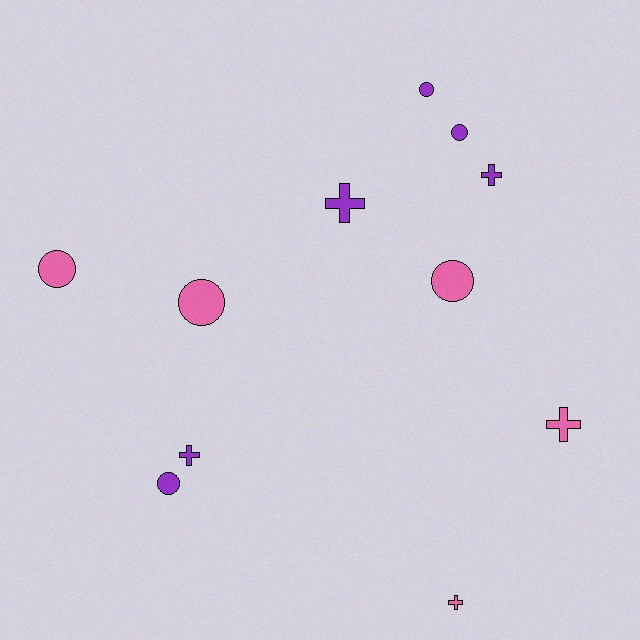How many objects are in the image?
There are 11 objects.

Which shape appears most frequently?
Circle, with 6 objects.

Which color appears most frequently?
Purple, with 6 objects.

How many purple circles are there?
There are 3 purple circles.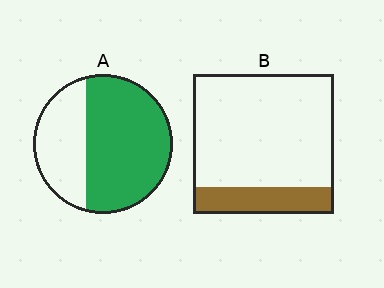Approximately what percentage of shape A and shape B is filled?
A is approximately 65% and B is approximately 20%.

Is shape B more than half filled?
No.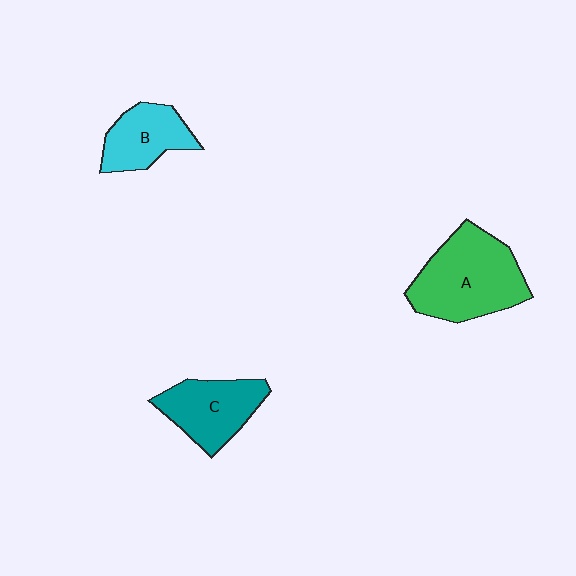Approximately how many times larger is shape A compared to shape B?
Approximately 1.8 times.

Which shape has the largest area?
Shape A (green).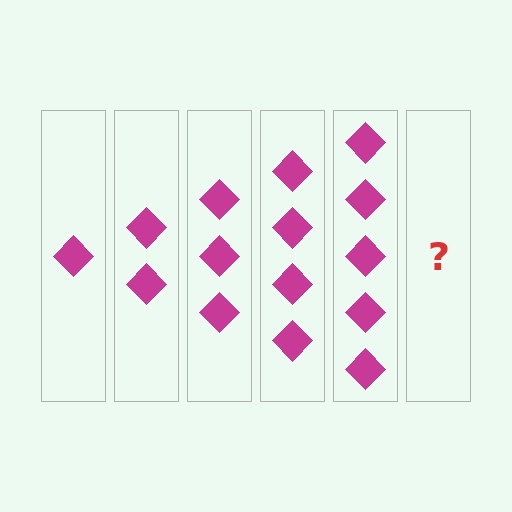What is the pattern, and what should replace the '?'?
The pattern is that each step adds one more diamond. The '?' should be 6 diamonds.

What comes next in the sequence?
The next element should be 6 diamonds.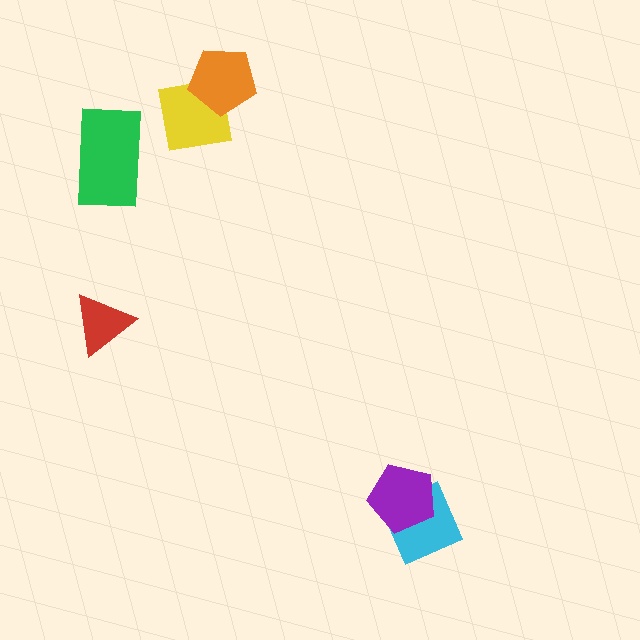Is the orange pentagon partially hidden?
No, no other shape covers it.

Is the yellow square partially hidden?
Yes, it is partially covered by another shape.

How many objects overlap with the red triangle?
0 objects overlap with the red triangle.